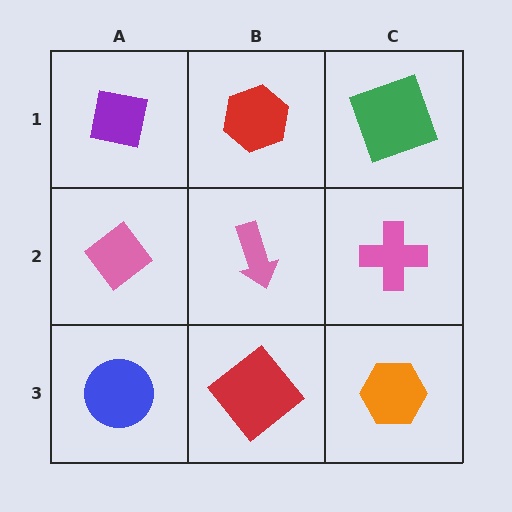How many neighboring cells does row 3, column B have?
3.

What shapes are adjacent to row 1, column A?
A pink diamond (row 2, column A), a red hexagon (row 1, column B).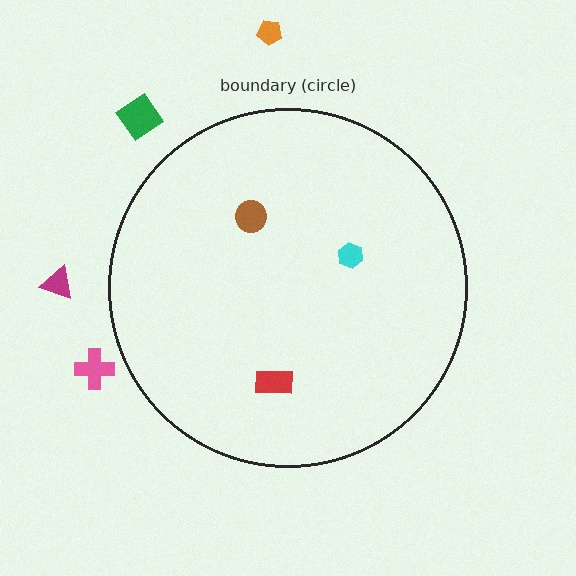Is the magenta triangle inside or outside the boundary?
Outside.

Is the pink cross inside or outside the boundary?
Outside.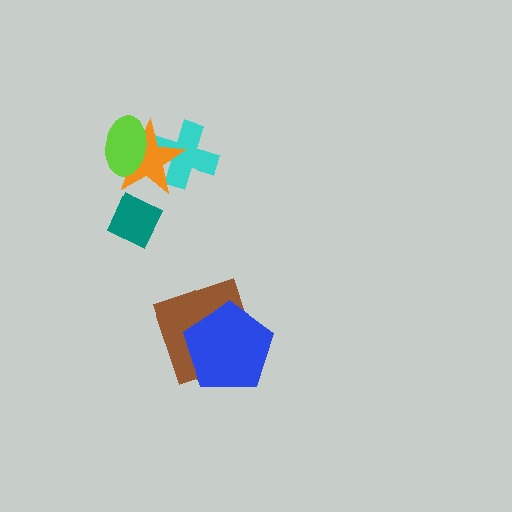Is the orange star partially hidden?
Yes, it is partially covered by another shape.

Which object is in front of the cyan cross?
The orange star is in front of the cyan cross.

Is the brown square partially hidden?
Yes, it is partially covered by another shape.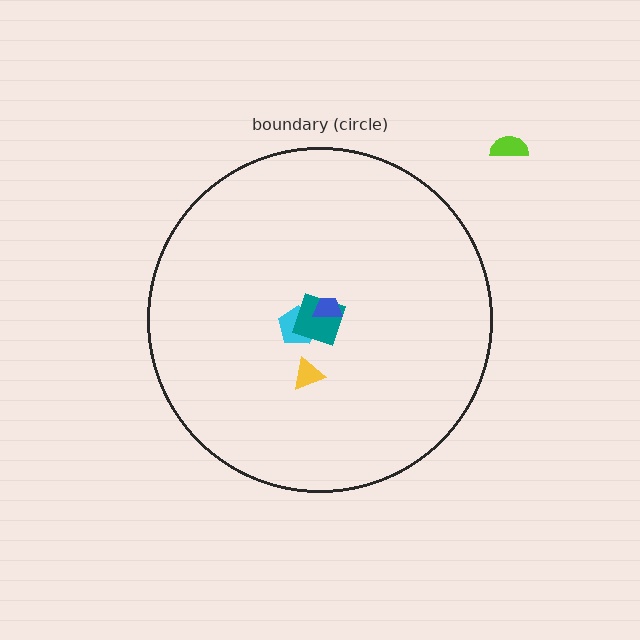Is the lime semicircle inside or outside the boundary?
Outside.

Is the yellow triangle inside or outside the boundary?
Inside.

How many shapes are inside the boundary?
4 inside, 1 outside.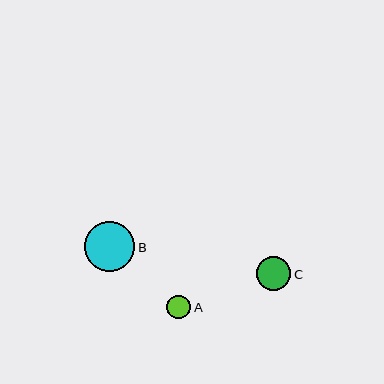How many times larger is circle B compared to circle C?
Circle B is approximately 1.5 times the size of circle C.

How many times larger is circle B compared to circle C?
Circle B is approximately 1.5 times the size of circle C.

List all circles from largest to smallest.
From largest to smallest: B, C, A.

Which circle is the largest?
Circle B is the largest with a size of approximately 50 pixels.